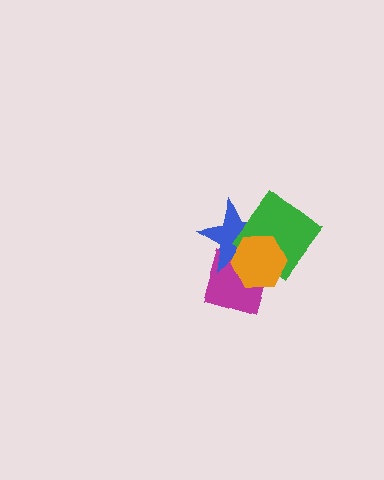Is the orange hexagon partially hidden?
No, no other shape covers it.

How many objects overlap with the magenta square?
3 objects overlap with the magenta square.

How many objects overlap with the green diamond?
3 objects overlap with the green diamond.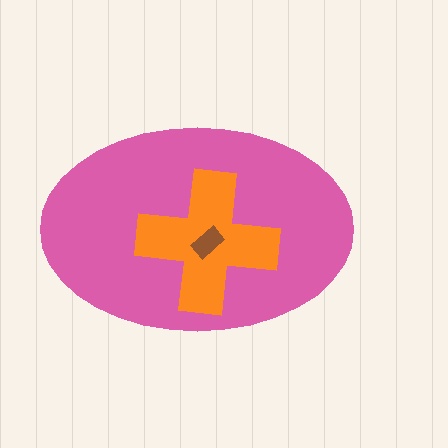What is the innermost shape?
The brown rectangle.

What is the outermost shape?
The pink ellipse.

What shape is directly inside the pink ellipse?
The orange cross.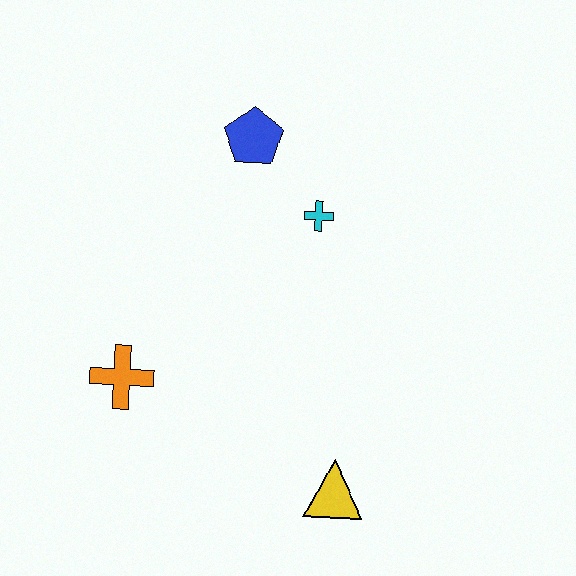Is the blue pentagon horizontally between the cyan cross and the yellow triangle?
No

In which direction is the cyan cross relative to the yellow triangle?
The cyan cross is above the yellow triangle.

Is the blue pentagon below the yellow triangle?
No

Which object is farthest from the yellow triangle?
The blue pentagon is farthest from the yellow triangle.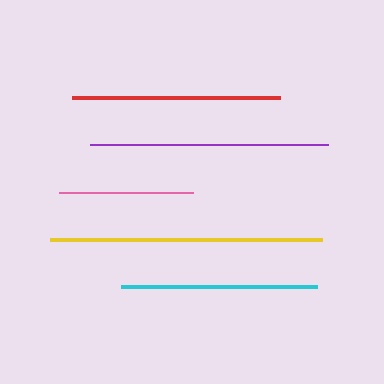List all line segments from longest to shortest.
From longest to shortest: yellow, purple, red, cyan, pink.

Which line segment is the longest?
The yellow line is the longest at approximately 272 pixels.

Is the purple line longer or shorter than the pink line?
The purple line is longer than the pink line.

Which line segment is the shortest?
The pink line is the shortest at approximately 134 pixels.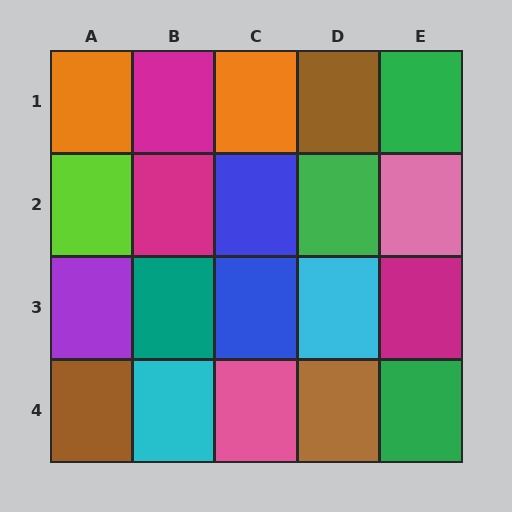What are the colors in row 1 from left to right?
Orange, magenta, orange, brown, green.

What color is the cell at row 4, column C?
Pink.